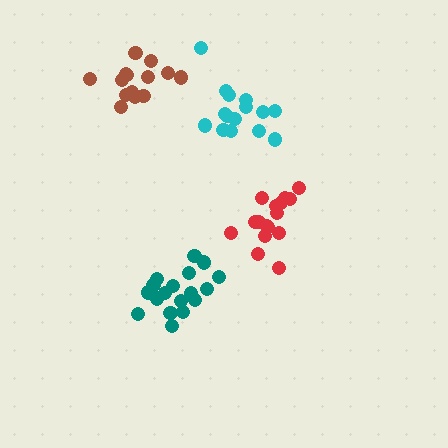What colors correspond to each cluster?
The clusters are colored: red, teal, cyan, brown.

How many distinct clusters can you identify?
There are 4 distinct clusters.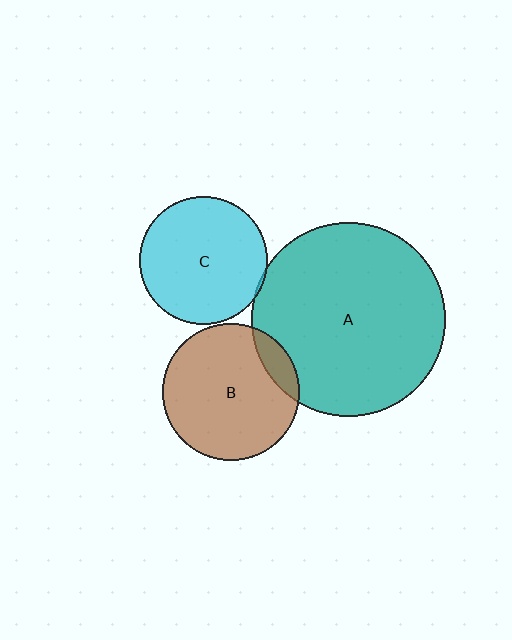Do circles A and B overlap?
Yes.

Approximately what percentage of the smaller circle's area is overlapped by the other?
Approximately 10%.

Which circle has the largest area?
Circle A (teal).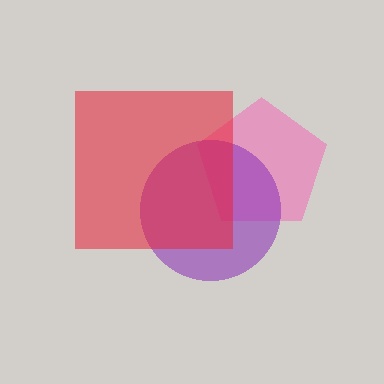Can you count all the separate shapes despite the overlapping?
Yes, there are 3 separate shapes.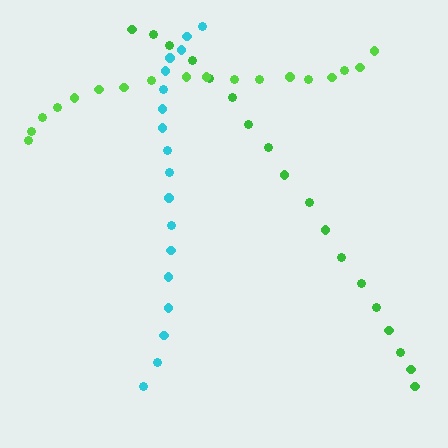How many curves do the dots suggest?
There are 3 distinct paths.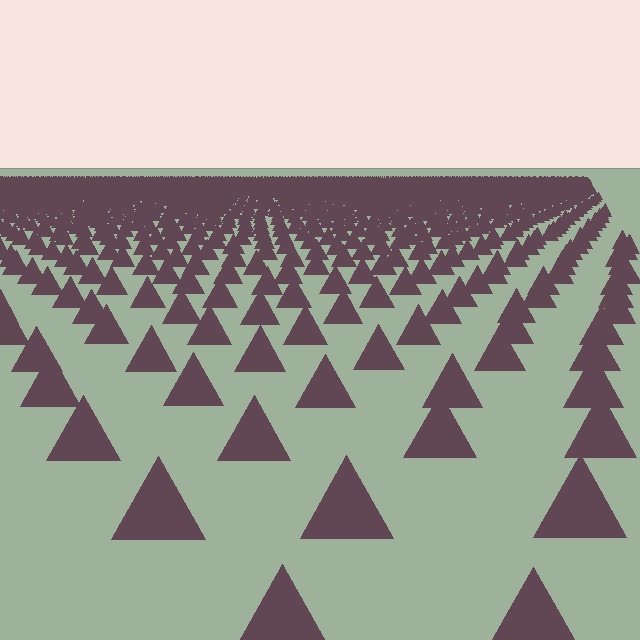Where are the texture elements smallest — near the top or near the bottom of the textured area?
Near the top.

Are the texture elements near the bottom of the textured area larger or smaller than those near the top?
Larger. Near the bottom, elements are closer to the viewer and appear at a bigger on-screen size.